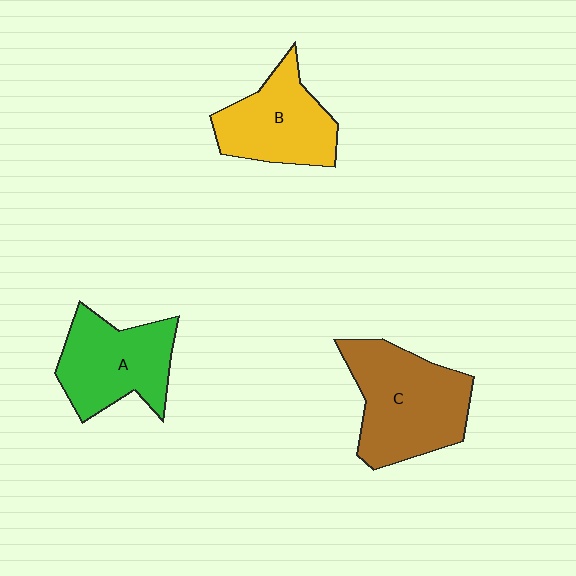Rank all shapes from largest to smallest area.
From largest to smallest: C (brown), A (green), B (yellow).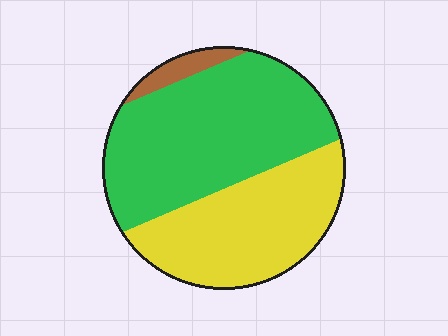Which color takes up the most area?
Green, at roughly 55%.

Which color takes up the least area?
Brown, at roughly 5%.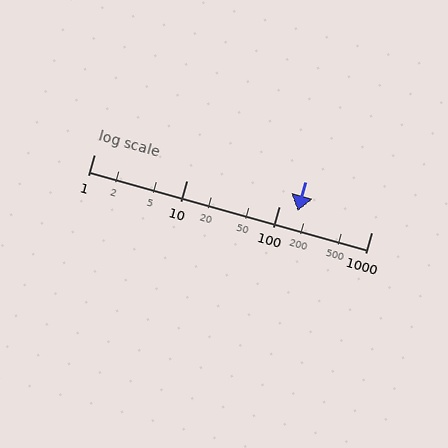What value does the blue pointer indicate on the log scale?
The pointer indicates approximately 160.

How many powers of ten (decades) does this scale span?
The scale spans 3 decades, from 1 to 1000.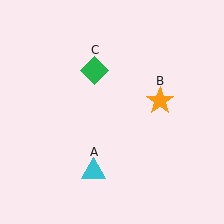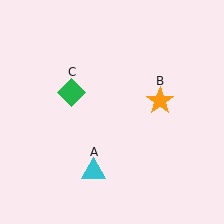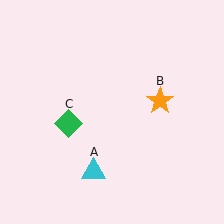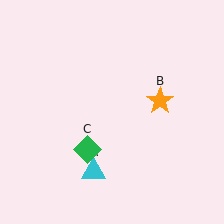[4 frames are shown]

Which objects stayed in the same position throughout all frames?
Cyan triangle (object A) and orange star (object B) remained stationary.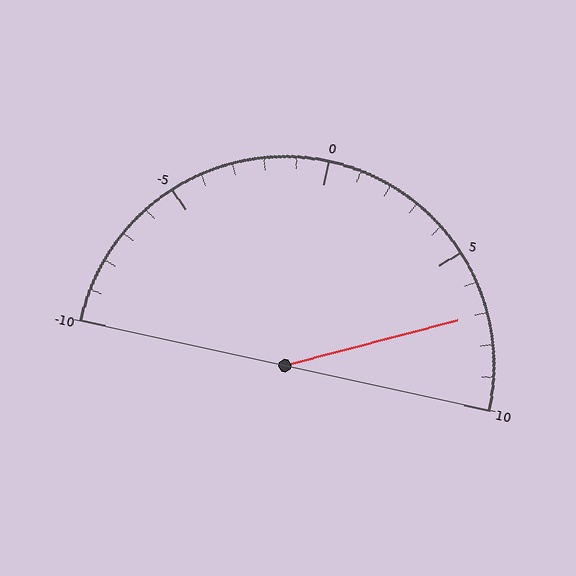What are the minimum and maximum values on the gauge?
The gauge ranges from -10 to 10.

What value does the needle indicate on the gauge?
The needle indicates approximately 7.